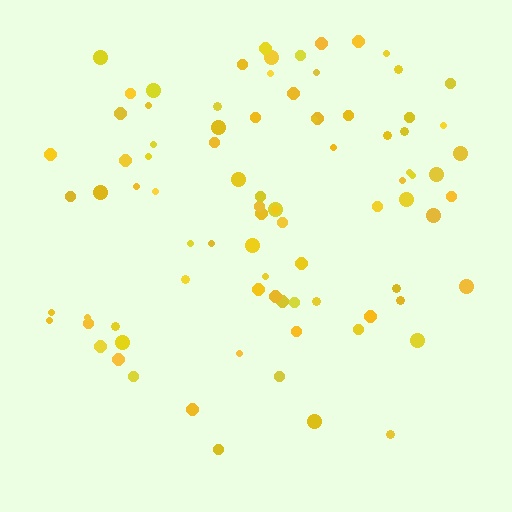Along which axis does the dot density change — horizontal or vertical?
Vertical.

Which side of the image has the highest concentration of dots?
The top.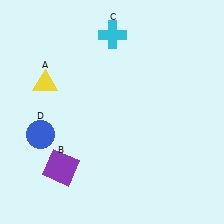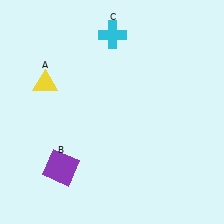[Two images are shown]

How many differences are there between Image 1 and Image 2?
There is 1 difference between the two images.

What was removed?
The blue circle (D) was removed in Image 2.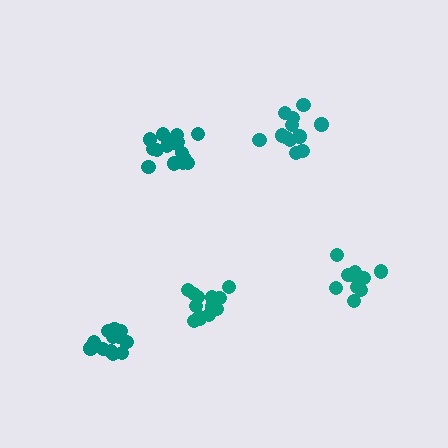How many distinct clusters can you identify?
There are 5 distinct clusters.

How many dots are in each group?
Group 1: 14 dots, Group 2: 11 dots, Group 3: 17 dots, Group 4: 12 dots, Group 5: 12 dots (66 total).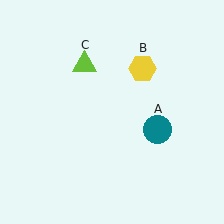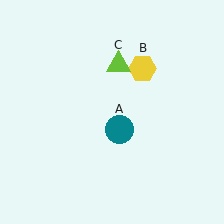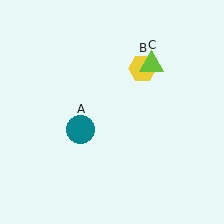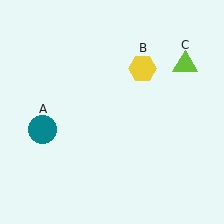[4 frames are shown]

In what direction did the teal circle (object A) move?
The teal circle (object A) moved left.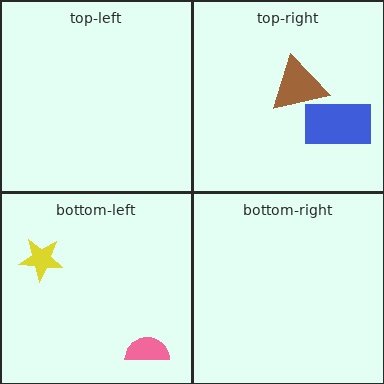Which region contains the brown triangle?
The top-right region.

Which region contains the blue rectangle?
The top-right region.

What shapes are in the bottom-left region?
The pink semicircle, the yellow star.